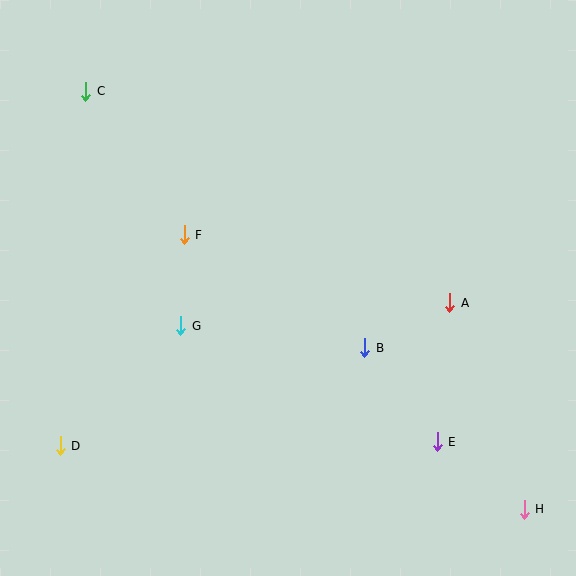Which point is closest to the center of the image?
Point B at (365, 348) is closest to the center.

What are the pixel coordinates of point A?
Point A is at (450, 303).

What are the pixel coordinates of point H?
Point H is at (524, 509).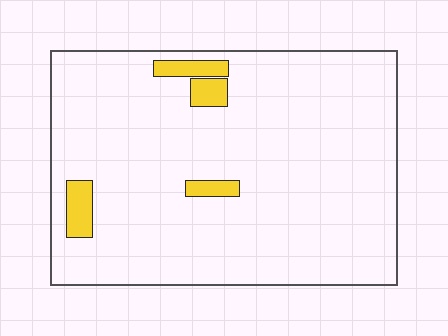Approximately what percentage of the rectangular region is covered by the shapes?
Approximately 5%.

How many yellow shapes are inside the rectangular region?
4.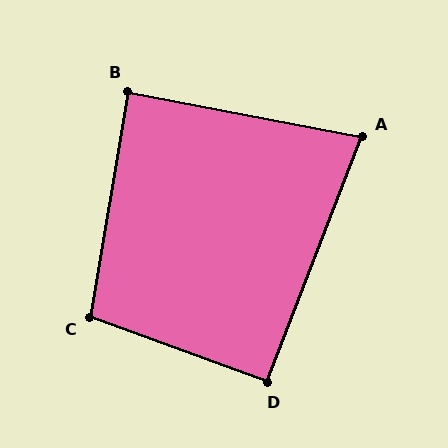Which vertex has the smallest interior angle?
A, at approximately 80 degrees.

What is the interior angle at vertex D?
Approximately 91 degrees (approximately right).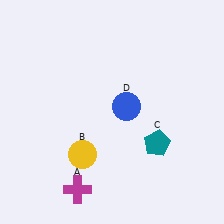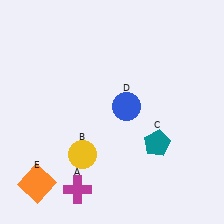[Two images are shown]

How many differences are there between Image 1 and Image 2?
There is 1 difference between the two images.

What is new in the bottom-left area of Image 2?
An orange square (E) was added in the bottom-left area of Image 2.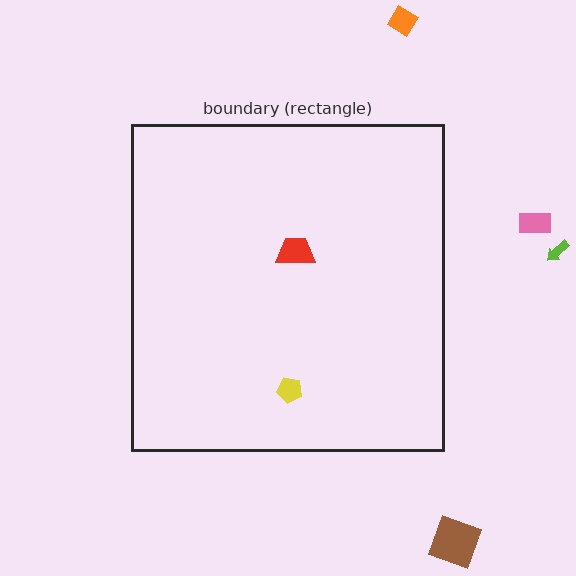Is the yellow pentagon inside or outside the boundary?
Inside.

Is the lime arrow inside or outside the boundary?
Outside.